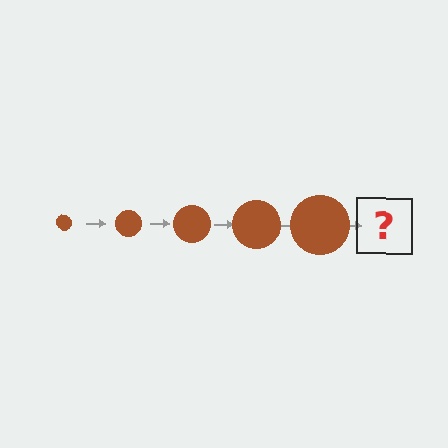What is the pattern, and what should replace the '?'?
The pattern is that the circle gets progressively larger each step. The '?' should be a brown circle, larger than the previous one.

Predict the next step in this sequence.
The next step is a brown circle, larger than the previous one.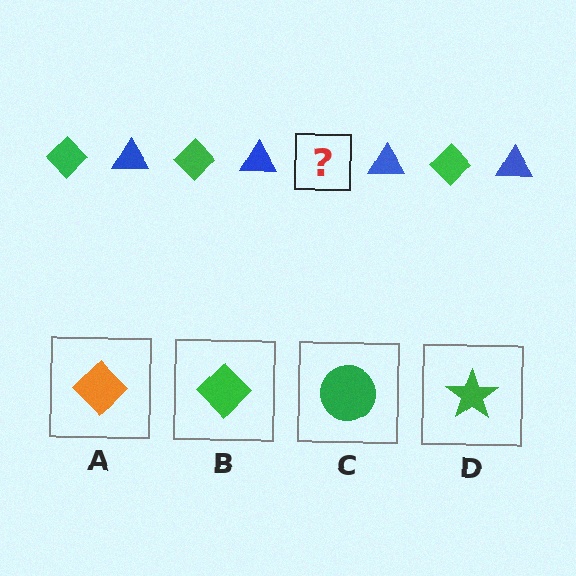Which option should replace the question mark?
Option B.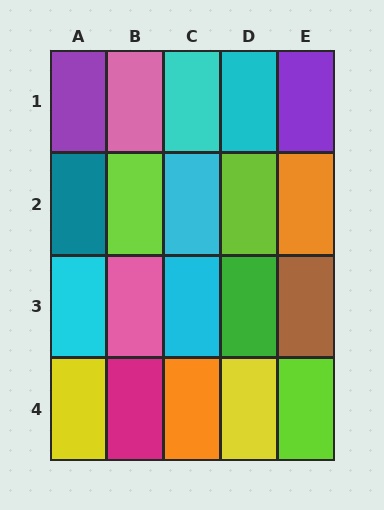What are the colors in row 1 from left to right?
Purple, pink, cyan, cyan, purple.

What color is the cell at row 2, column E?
Orange.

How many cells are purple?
2 cells are purple.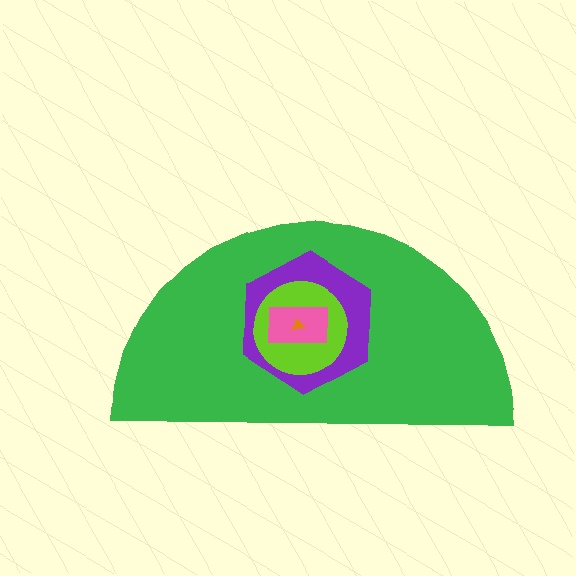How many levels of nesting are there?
5.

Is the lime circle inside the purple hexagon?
Yes.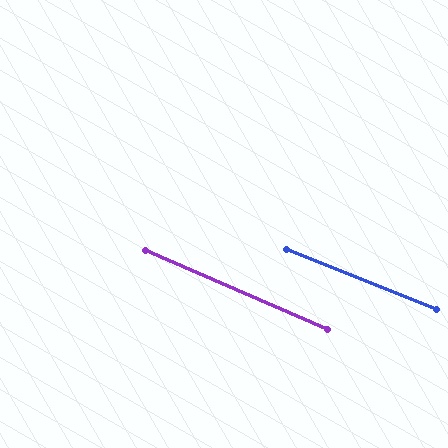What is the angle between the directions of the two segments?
Approximately 2 degrees.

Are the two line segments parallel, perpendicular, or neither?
Parallel — their directions differ by only 1.8°.